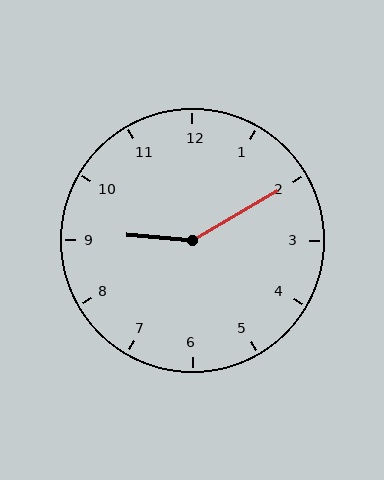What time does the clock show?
9:10.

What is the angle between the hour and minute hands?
Approximately 145 degrees.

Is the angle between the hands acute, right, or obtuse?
It is obtuse.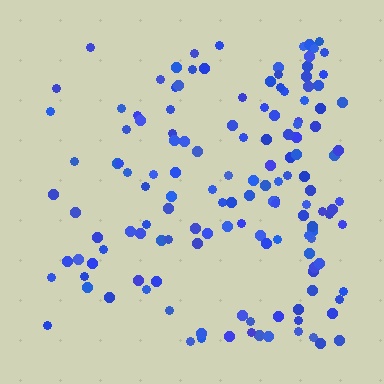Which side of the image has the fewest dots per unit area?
The left.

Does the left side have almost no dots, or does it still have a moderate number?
Still a moderate number, just noticeably fewer than the right.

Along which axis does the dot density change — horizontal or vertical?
Horizontal.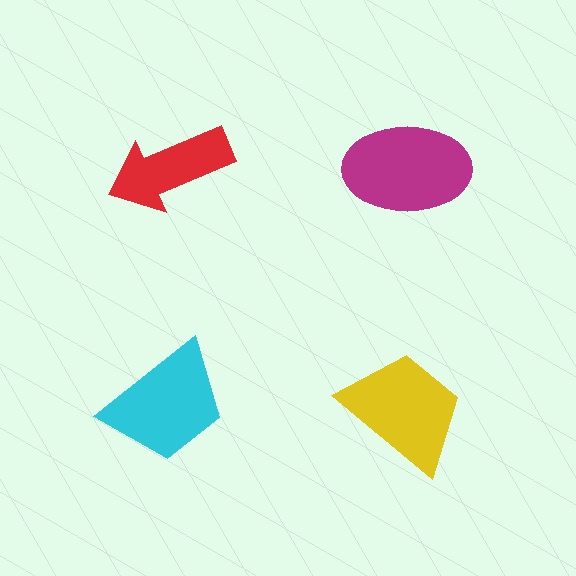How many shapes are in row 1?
2 shapes.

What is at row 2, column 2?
A yellow trapezoid.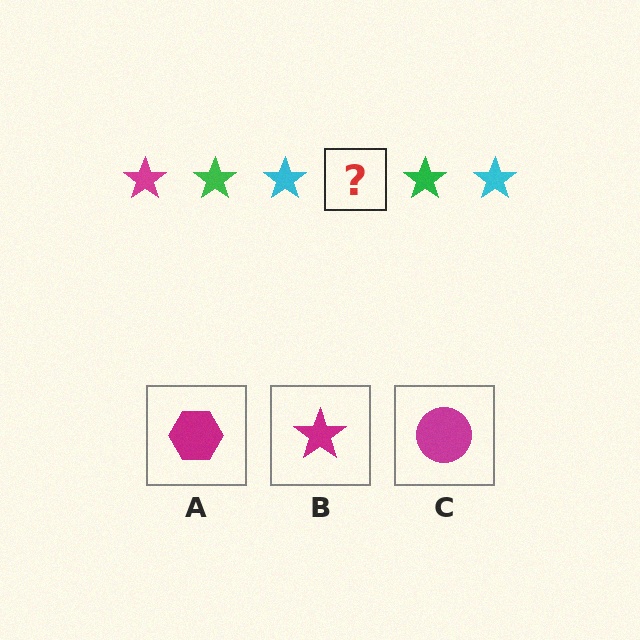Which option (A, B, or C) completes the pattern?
B.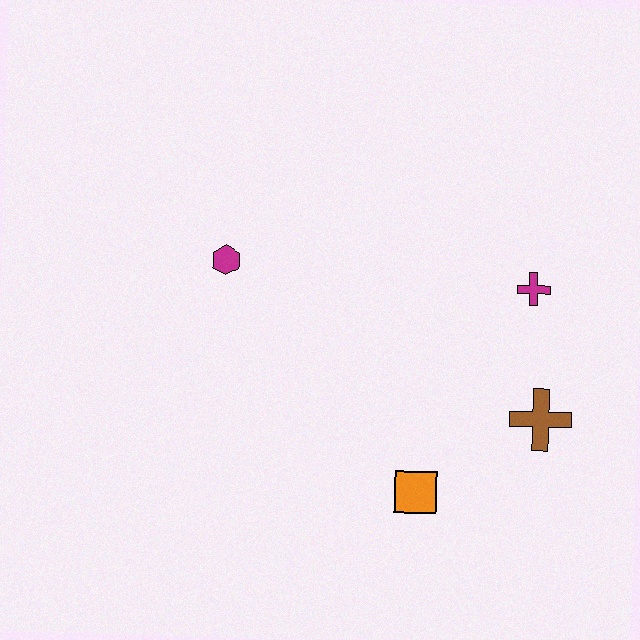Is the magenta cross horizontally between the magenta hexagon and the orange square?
No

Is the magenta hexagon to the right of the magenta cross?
No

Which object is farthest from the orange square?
The magenta hexagon is farthest from the orange square.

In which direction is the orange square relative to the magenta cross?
The orange square is below the magenta cross.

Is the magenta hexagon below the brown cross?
No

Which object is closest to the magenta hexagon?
The orange square is closest to the magenta hexagon.